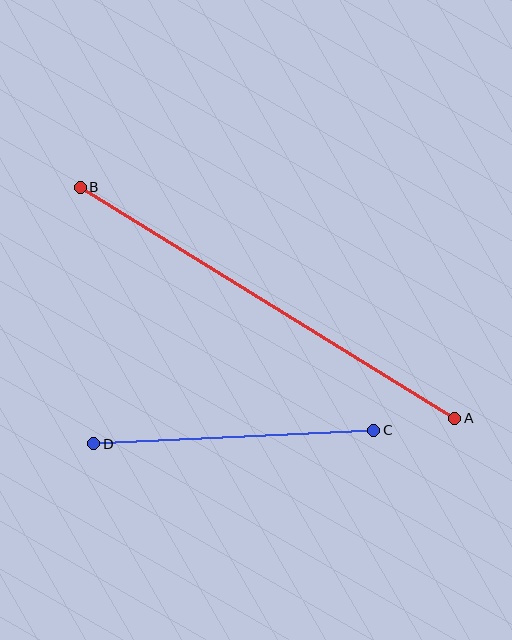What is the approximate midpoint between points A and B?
The midpoint is at approximately (267, 303) pixels.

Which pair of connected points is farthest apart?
Points A and B are farthest apart.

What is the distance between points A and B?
The distance is approximately 440 pixels.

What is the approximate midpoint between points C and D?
The midpoint is at approximately (234, 437) pixels.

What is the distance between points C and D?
The distance is approximately 281 pixels.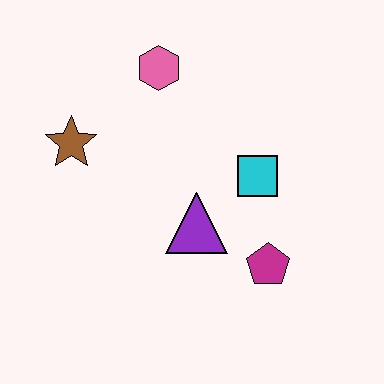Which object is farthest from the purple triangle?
The pink hexagon is farthest from the purple triangle.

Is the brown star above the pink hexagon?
No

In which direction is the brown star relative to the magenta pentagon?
The brown star is to the left of the magenta pentagon.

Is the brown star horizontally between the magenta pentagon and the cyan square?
No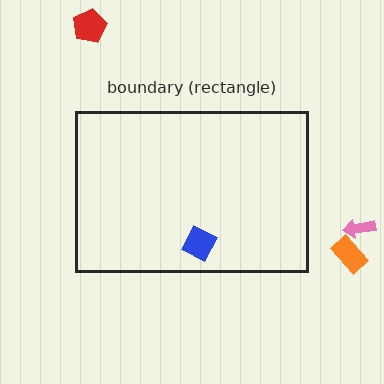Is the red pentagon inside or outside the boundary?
Outside.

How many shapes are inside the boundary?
1 inside, 3 outside.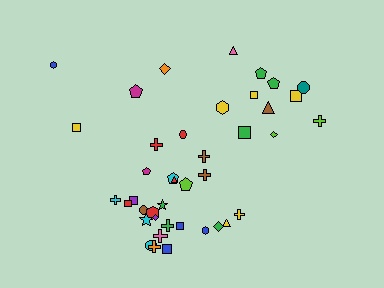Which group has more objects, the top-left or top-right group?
The top-right group.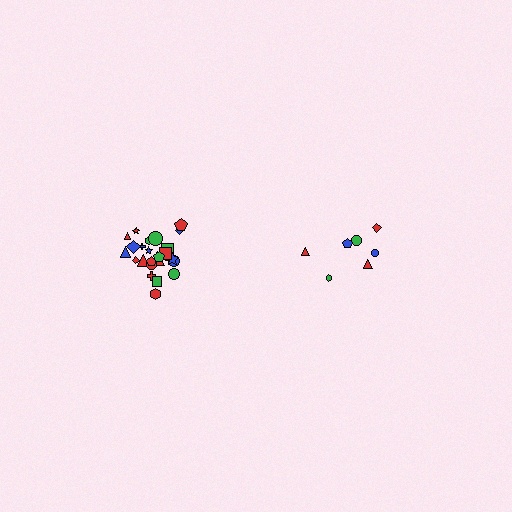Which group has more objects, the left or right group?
The left group.